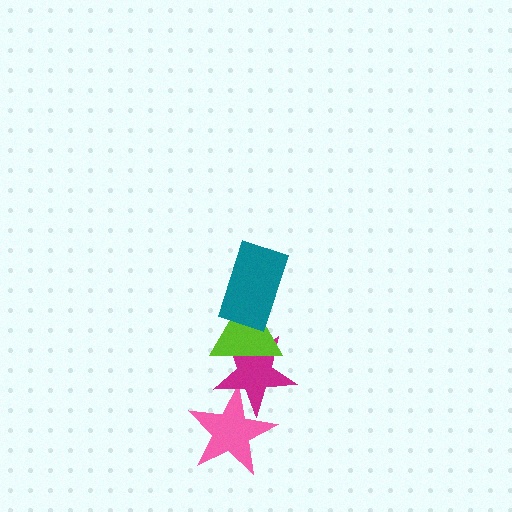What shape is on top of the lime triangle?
The teal rectangle is on top of the lime triangle.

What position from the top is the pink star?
The pink star is 4th from the top.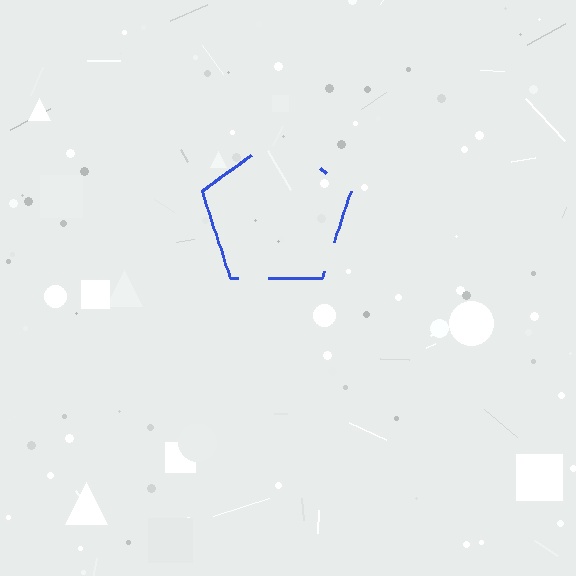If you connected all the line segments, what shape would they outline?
They would outline a pentagon.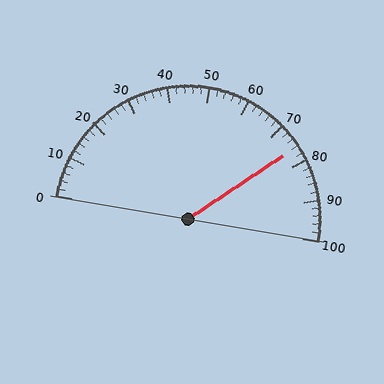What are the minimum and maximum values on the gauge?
The gauge ranges from 0 to 100.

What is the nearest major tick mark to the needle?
The nearest major tick mark is 80.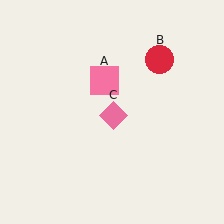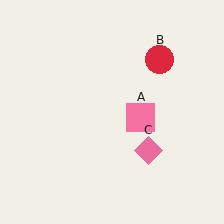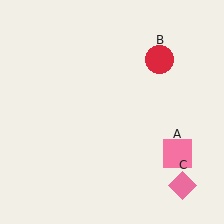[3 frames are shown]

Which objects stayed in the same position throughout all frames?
Red circle (object B) remained stationary.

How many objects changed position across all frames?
2 objects changed position: pink square (object A), pink diamond (object C).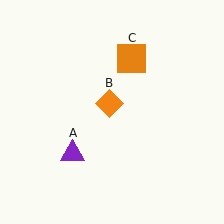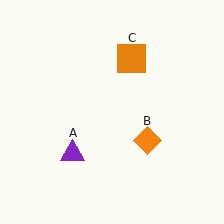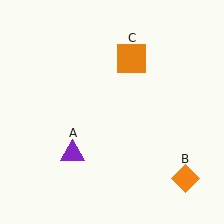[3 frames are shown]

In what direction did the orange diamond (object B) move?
The orange diamond (object B) moved down and to the right.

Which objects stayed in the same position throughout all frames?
Purple triangle (object A) and orange square (object C) remained stationary.